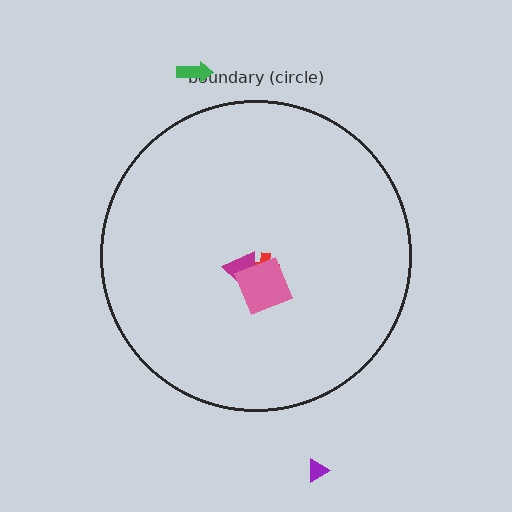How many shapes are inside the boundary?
3 inside, 2 outside.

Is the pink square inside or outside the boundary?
Inside.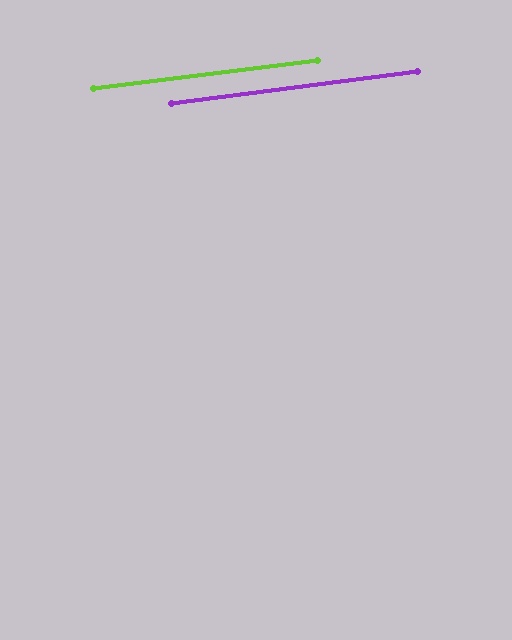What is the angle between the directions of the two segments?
Approximately 0 degrees.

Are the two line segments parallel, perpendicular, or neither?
Parallel — their directions differ by only 0.2°.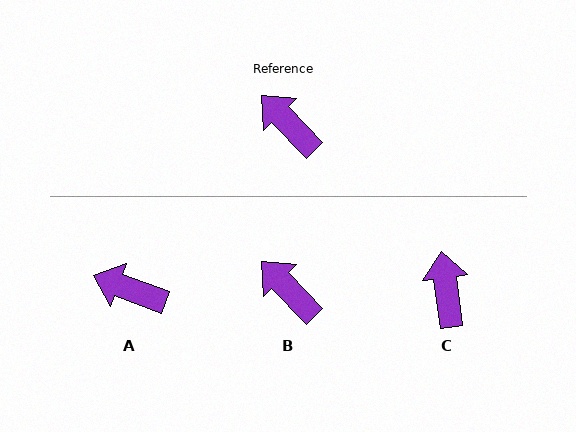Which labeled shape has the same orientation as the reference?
B.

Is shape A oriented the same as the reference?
No, it is off by about 25 degrees.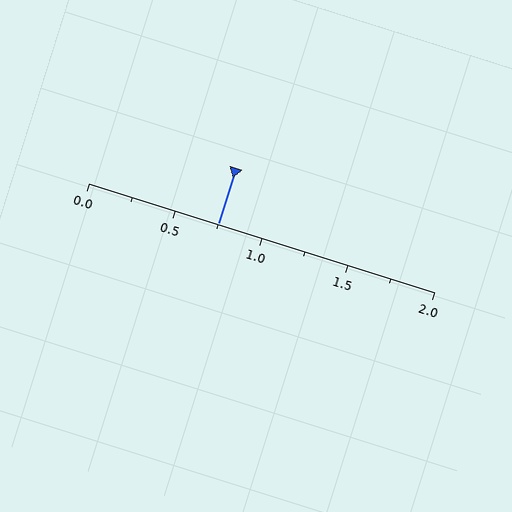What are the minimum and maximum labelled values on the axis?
The axis runs from 0.0 to 2.0.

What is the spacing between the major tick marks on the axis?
The major ticks are spaced 0.5 apart.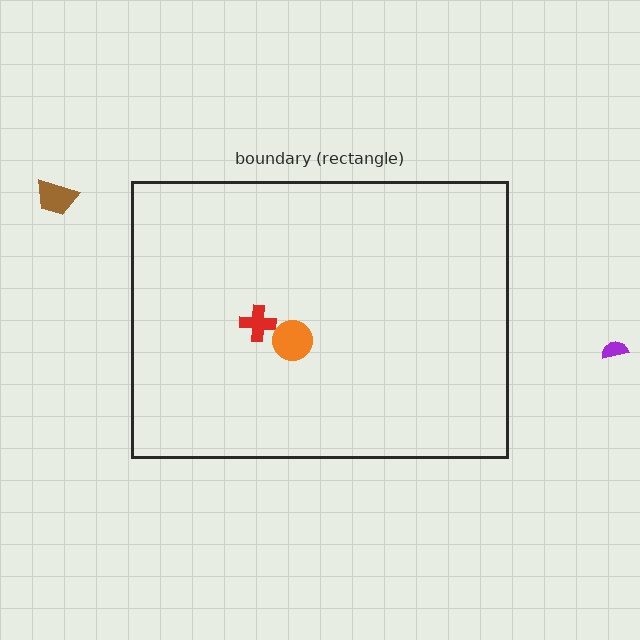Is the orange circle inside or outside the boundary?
Inside.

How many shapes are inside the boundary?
2 inside, 2 outside.